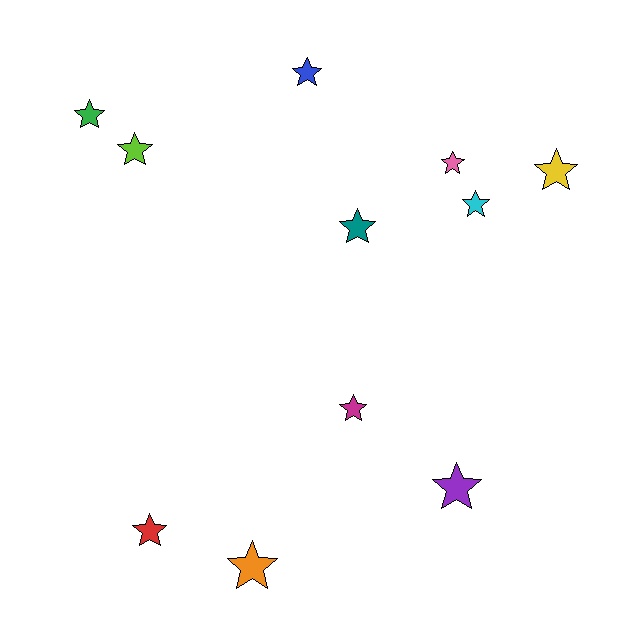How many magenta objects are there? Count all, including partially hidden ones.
There is 1 magenta object.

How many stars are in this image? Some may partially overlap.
There are 11 stars.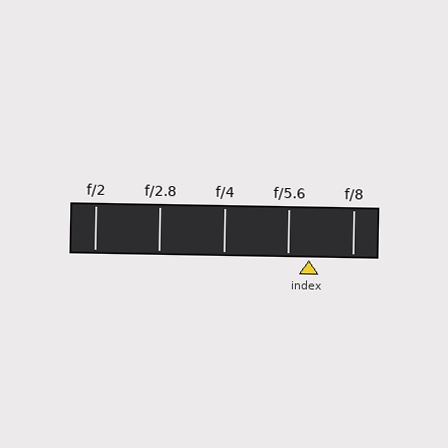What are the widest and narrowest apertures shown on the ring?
The widest aperture shown is f/2 and the narrowest is f/8.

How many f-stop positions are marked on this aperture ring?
There are 5 f-stop positions marked.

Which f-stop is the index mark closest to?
The index mark is closest to f/5.6.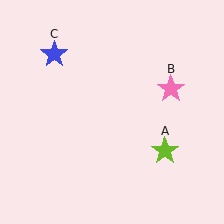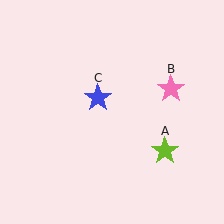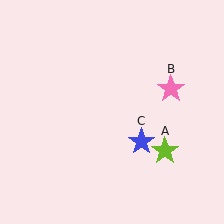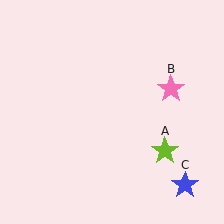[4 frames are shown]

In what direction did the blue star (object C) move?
The blue star (object C) moved down and to the right.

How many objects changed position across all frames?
1 object changed position: blue star (object C).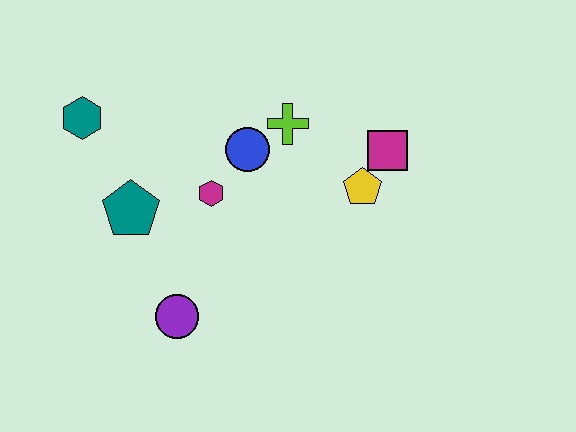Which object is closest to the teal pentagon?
The magenta hexagon is closest to the teal pentagon.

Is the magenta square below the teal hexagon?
Yes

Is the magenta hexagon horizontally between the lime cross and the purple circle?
Yes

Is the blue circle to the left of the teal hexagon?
No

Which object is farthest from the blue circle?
The purple circle is farthest from the blue circle.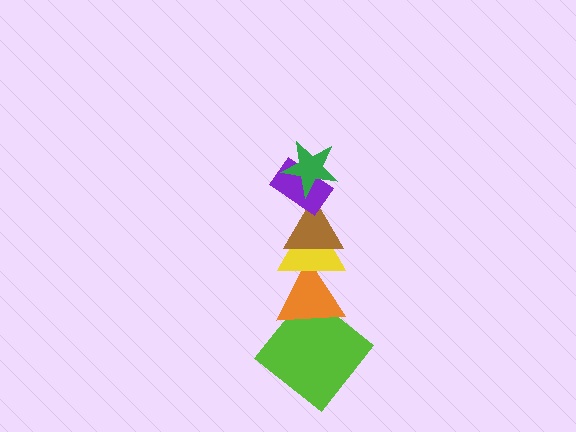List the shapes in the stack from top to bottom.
From top to bottom: the green star, the purple rectangle, the brown triangle, the yellow triangle, the orange triangle, the lime diamond.